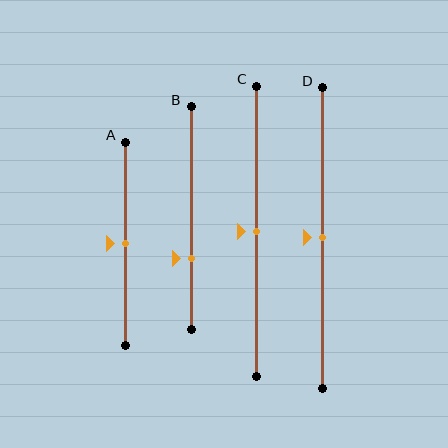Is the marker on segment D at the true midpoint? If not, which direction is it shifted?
Yes, the marker on segment D is at the true midpoint.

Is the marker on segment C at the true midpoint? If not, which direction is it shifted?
Yes, the marker on segment C is at the true midpoint.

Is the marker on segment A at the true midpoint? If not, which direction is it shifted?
Yes, the marker on segment A is at the true midpoint.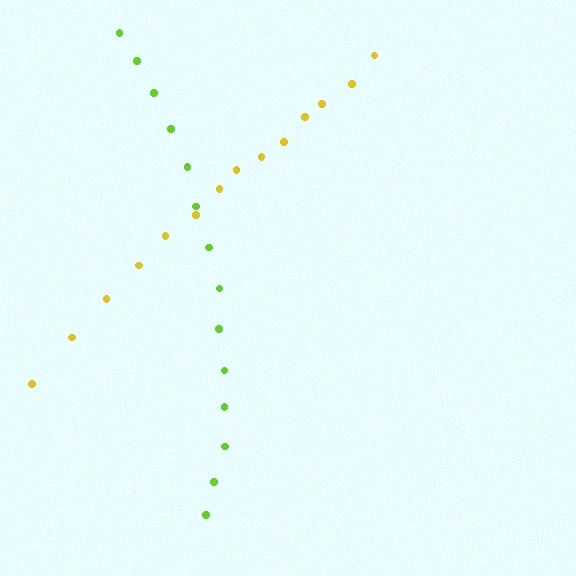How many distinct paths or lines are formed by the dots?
There are 2 distinct paths.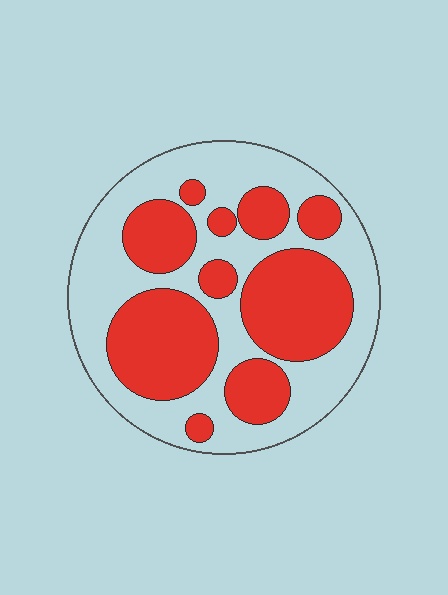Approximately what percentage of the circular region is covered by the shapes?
Approximately 45%.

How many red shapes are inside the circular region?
10.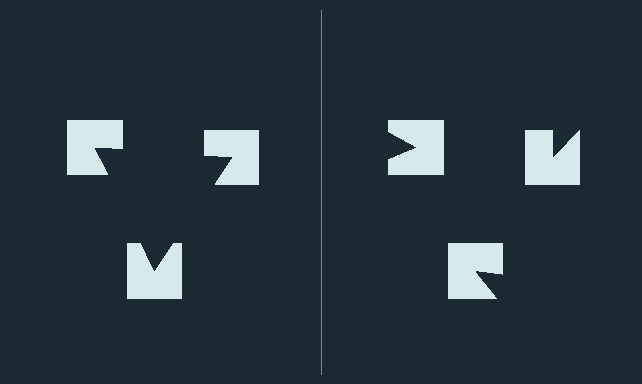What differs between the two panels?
The notched squares are positioned identically on both sides; only the wedge orientations differ. On the left they align to a triangle; on the right they are misaligned.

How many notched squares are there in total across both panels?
6 — 3 on each side.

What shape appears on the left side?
An illusory triangle.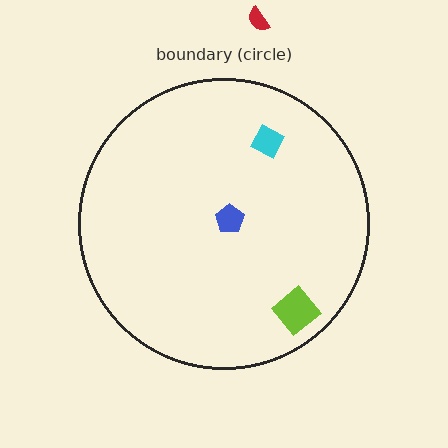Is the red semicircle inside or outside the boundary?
Outside.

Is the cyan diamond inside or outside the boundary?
Inside.